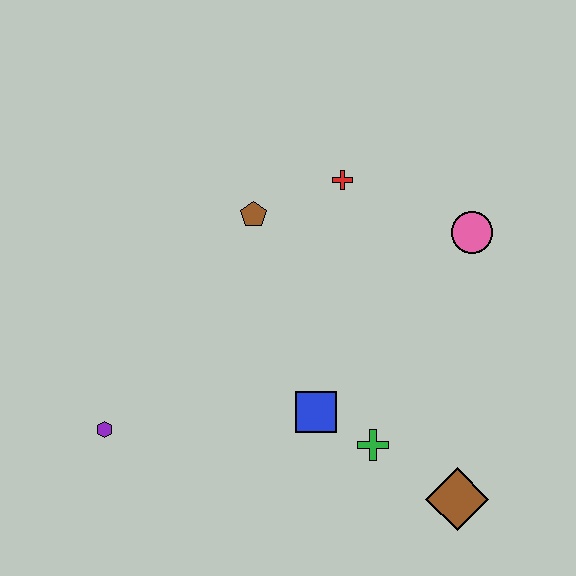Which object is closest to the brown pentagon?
The red cross is closest to the brown pentagon.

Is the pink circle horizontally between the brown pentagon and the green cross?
No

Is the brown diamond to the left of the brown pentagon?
No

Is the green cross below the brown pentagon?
Yes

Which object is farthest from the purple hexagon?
The pink circle is farthest from the purple hexagon.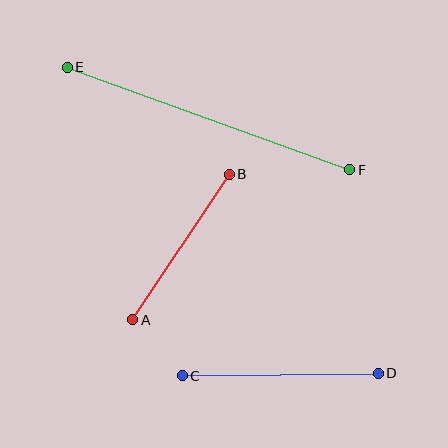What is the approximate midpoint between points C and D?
The midpoint is at approximately (280, 375) pixels.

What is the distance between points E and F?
The distance is approximately 300 pixels.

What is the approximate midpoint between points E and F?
The midpoint is at approximately (208, 119) pixels.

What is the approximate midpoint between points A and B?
The midpoint is at approximately (181, 247) pixels.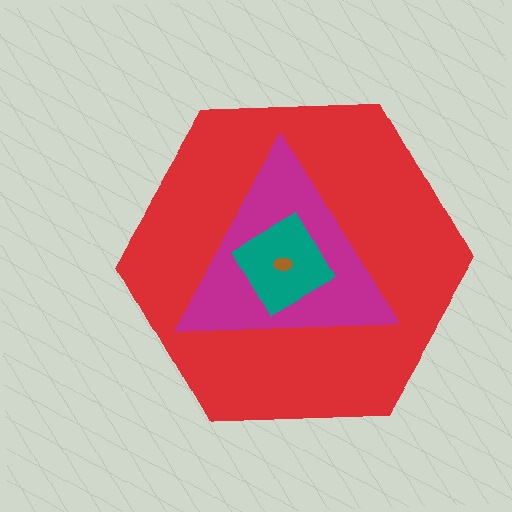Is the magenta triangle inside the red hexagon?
Yes.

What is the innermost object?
The brown ellipse.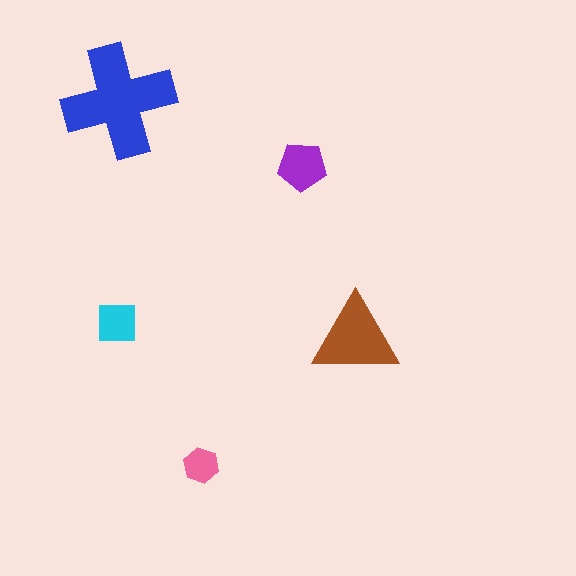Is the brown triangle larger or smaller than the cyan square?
Larger.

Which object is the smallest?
The pink hexagon.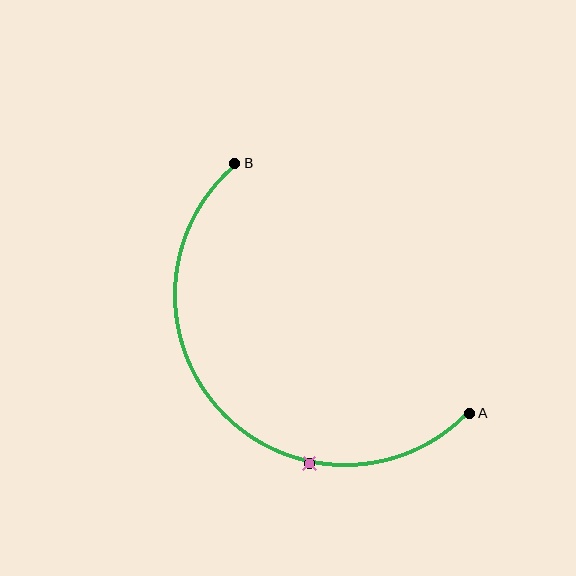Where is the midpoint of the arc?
The arc midpoint is the point on the curve farthest from the straight line joining A and B. It sits below and to the left of that line.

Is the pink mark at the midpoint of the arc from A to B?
No. The pink mark lies on the arc but is closer to endpoint A. The arc midpoint would be at the point on the curve equidistant along the arc from both A and B.